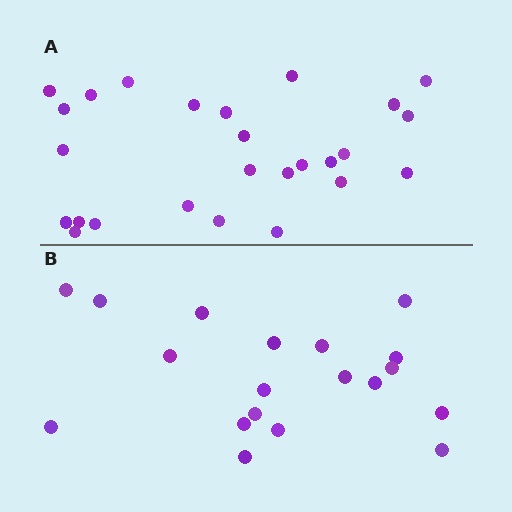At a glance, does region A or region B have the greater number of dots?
Region A (the top region) has more dots.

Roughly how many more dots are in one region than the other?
Region A has roughly 8 or so more dots than region B.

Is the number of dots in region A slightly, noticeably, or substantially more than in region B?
Region A has noticeably more, but not dramatically so. The ratio is roughly 1.4 to 1.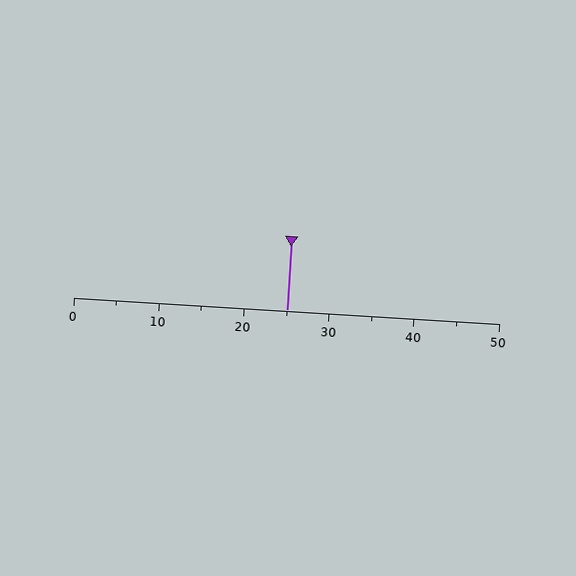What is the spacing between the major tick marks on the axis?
The major ticks are spaced 10 apart.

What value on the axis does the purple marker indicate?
The marker indicates approximately 25.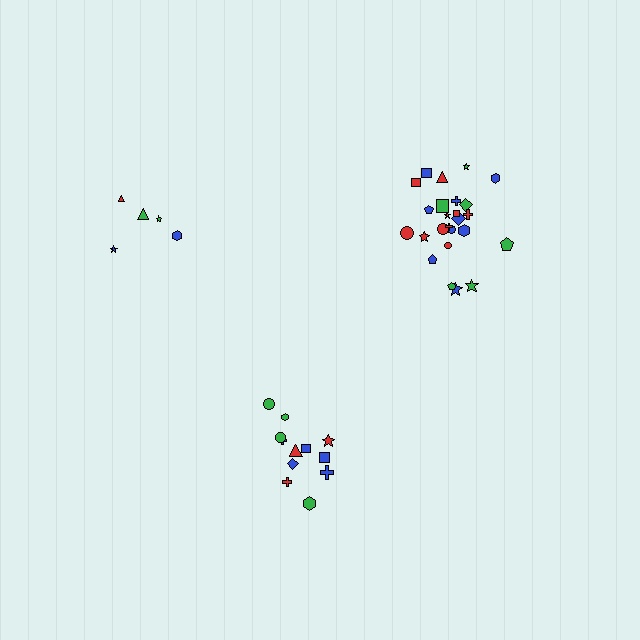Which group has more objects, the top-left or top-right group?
The top-right group.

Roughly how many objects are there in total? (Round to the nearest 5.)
Roughly 40 objects in total.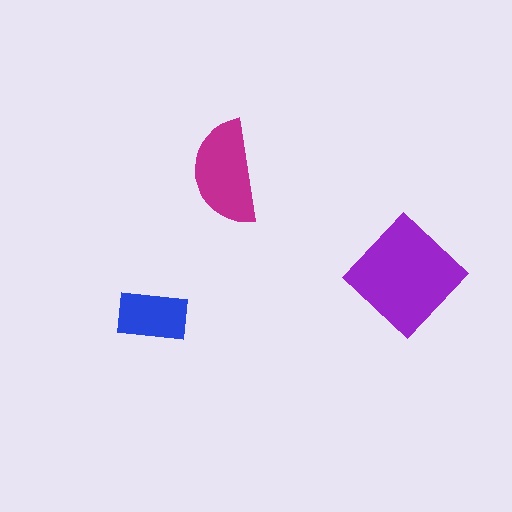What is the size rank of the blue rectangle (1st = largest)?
3rd.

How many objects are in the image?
There are 3 objects in the image.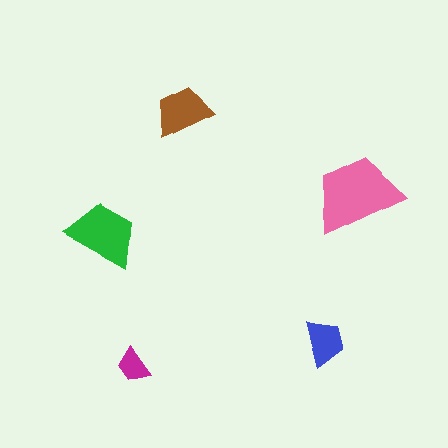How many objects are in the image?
There are 5 objects in the image.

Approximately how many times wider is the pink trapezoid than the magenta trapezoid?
About 2.5 times wider.